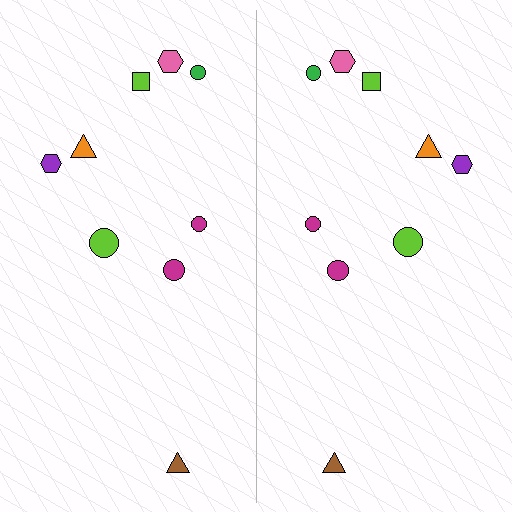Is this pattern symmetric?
Yes, this pattern has bilateral (reflection) symmetry.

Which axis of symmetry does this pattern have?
The pattern has a vertical axis of symmetry running through the center of the image.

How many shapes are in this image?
There are 18 shapes in this image.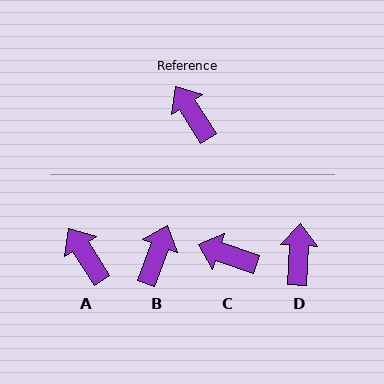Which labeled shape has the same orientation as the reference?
A.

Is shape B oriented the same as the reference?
No, it is off by about 53 degrees.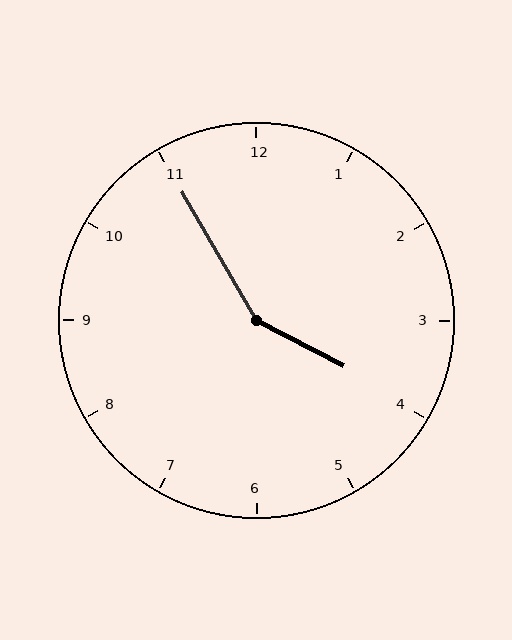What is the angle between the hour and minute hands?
Approximately 148 degrees.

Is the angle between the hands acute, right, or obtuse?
It is obtuse.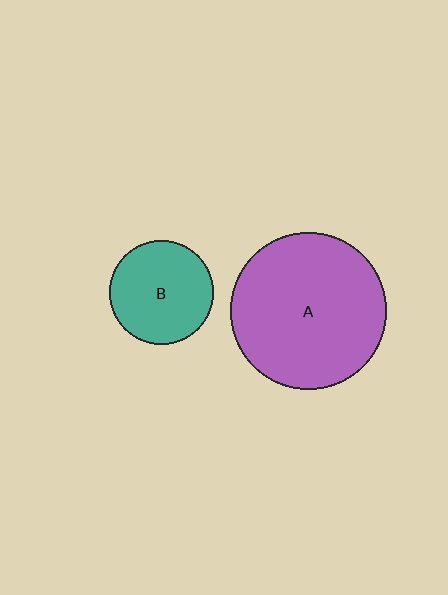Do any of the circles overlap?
No, none of the circles overlap.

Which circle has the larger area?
Circle A (purple).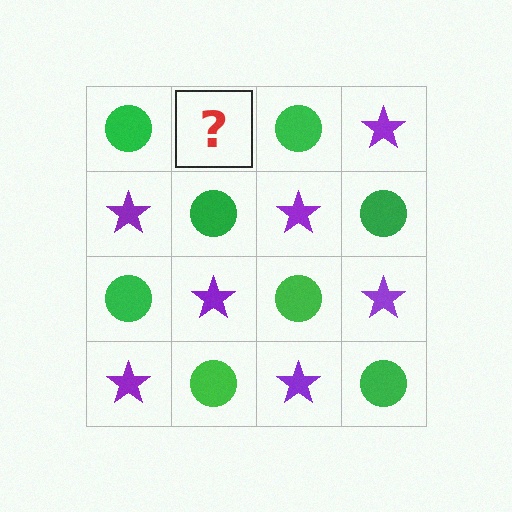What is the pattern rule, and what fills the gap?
The rule is that it alternates green circle and purple star in a checkerboard pattern. The gap should be filled with a purple star.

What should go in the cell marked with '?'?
The missing cell should contain a purple star.